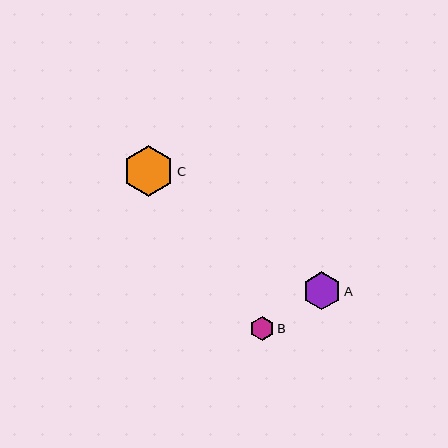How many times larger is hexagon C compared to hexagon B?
Hexagon C is approximately 2.0 times the size of hexagon B.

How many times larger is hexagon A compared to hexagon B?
Hexagon A is approximately 1.5 times the size of hexagon B.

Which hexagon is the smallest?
Hexagon B is the smallest with a size of approximately 25 pixels.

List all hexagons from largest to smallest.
From largest to smallest: C, A, B.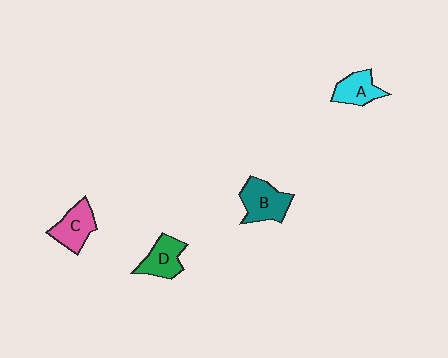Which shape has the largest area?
Shape B (teal).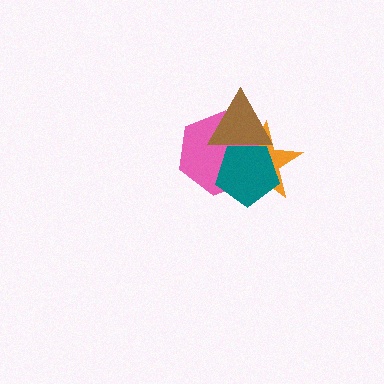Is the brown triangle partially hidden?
Yes, it is partially covered by another shape.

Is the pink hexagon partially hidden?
Yes, it is partially covered by another shape.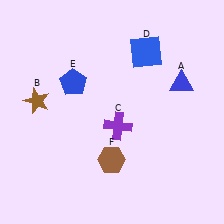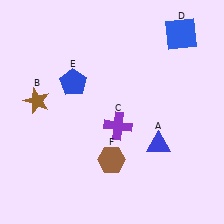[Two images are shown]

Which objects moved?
The objects that moved are: the blue triangle (A), the blue square (D).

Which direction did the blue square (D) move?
The blue square (D) moved right.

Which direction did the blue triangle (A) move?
The blue triangle (A) moved down.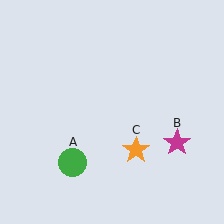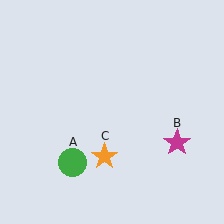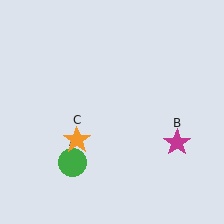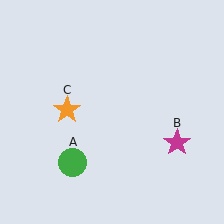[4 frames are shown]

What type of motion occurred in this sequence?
The orange star (object C) rotated clockwise around the center of the scene.